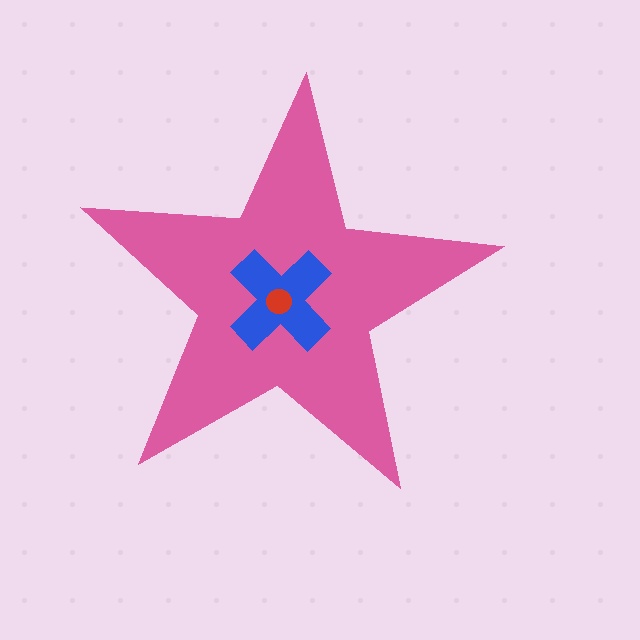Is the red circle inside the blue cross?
Yes.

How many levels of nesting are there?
3.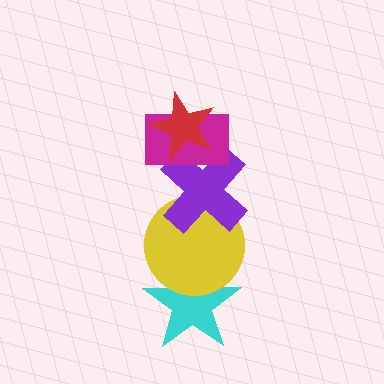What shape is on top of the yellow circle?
The purple cross is on top of the yellow circle.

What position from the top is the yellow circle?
The yellow circle is 4th from the top.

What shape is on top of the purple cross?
The magenta rectangle is on top of the purple cross.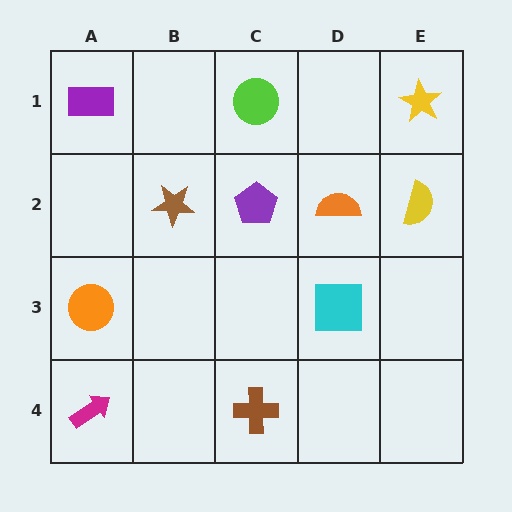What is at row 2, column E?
A yellow semicircle.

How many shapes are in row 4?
2 shapes.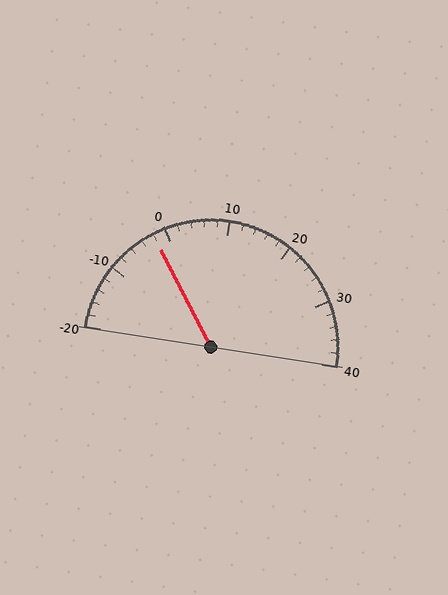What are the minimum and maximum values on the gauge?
The gauge ranges from -20 to 40.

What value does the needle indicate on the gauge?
The needle indicates approximately -2.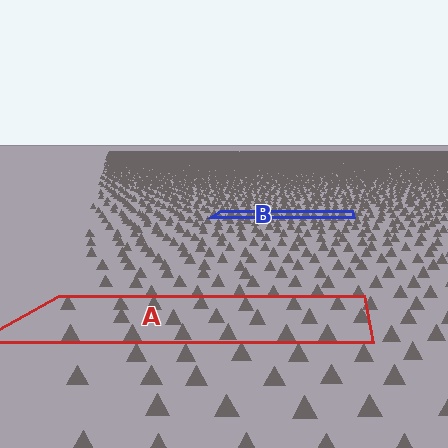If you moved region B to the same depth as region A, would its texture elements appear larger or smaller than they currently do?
They would appear larger. At a closer depth, the same texture elements are projected at a bigger on-screen size.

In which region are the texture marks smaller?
The texture marks are smaller in region B, because it is farther away.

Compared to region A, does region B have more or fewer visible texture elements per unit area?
Region B has more texture elements per unit area — they are packed more densely because it is farther away.